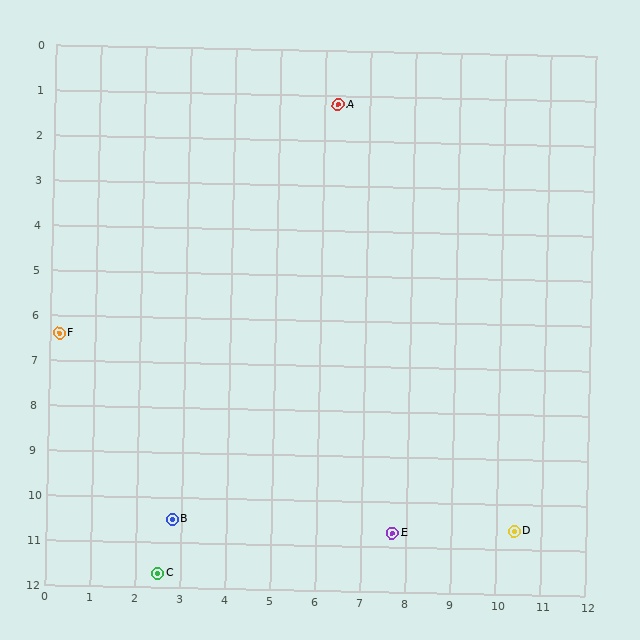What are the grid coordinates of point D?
Point D is at approximately (10.4, 10.6).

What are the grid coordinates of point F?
Point F is at approximately (0.2, 6.4).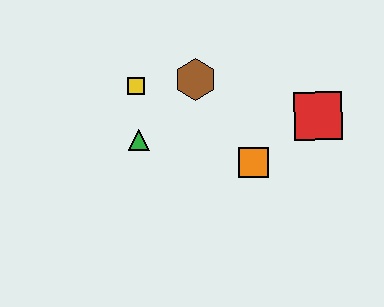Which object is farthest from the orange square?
The yellow square is farthest from the orange square.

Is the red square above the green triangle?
Yes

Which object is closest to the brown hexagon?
The yellow square is closest to the brown hexagon.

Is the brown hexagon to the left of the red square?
Yes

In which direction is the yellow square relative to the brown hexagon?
The yellow square is to the left of the brown hexagon.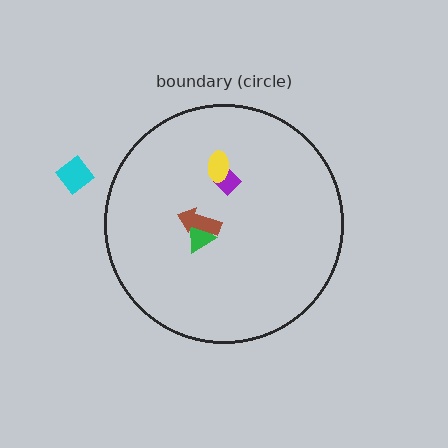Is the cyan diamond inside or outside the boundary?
Outside.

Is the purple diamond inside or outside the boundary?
Inside.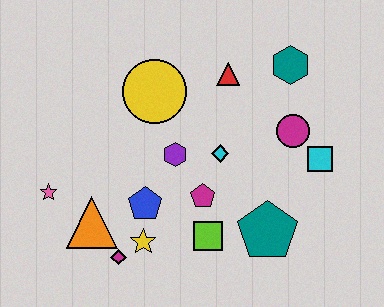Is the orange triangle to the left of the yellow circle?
Yes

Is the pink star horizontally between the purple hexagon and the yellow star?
No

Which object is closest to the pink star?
The orange triangle is closest to the pink star.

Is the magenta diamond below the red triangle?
Yes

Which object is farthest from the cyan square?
The pink star is farthest from the cyan square.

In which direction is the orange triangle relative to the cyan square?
The orange triangle is to the left of the cyan square.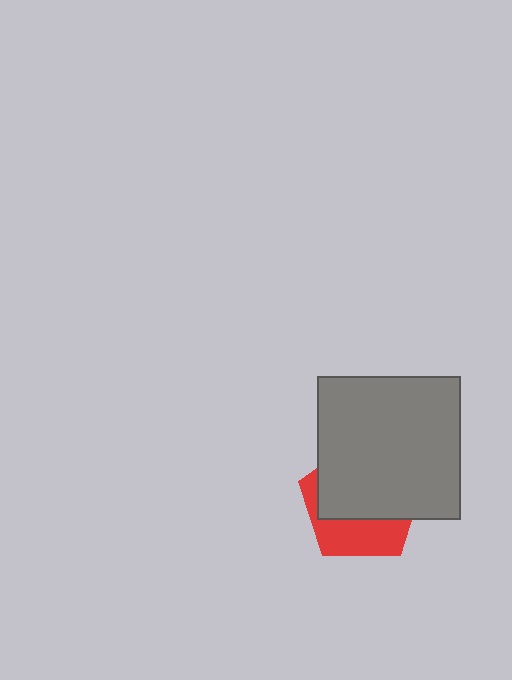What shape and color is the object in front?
The object in front is a gray square.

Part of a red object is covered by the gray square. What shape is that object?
It is a pentagon.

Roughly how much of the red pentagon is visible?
A small part of it is visible (roughly 37%).